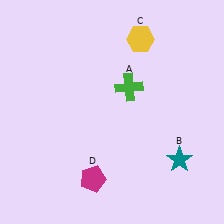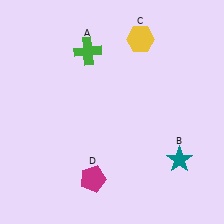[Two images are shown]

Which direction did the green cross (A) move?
The green cross (A) moved left.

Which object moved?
The green cross (A) moved left.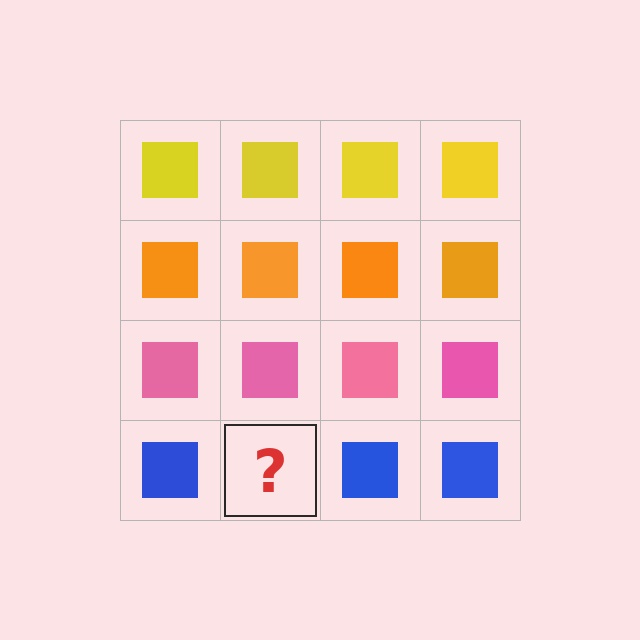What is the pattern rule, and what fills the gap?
The rule is that each row has a consistent color. The gap should be filled with a blue square.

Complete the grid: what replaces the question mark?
The question mark should be replaced with a blue square.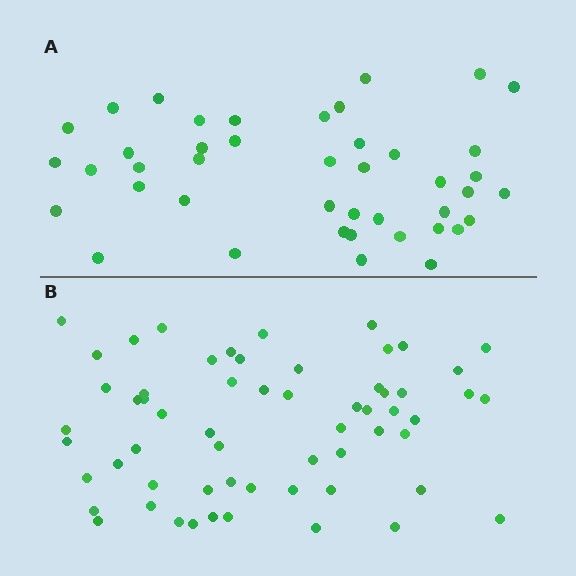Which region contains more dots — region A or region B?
Region B (the bottom region) has more dots.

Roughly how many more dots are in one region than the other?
Region B has approximately 15 more dots than region A.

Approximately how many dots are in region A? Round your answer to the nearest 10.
About 40 dots. (The exact count is 43, which rounds to 40.)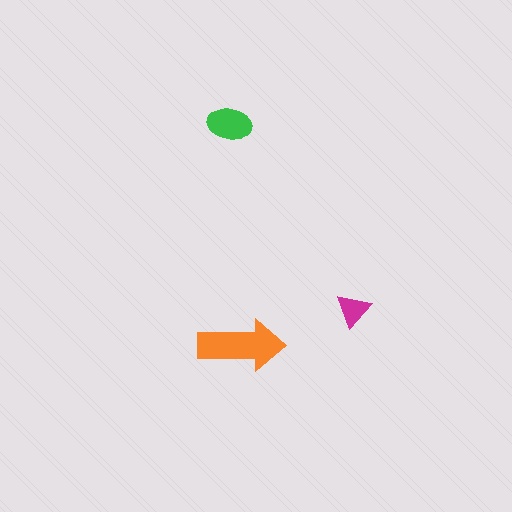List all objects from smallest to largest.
The magenta triangle, the green ellipse, the orange arrow.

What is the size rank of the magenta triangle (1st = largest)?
3rd.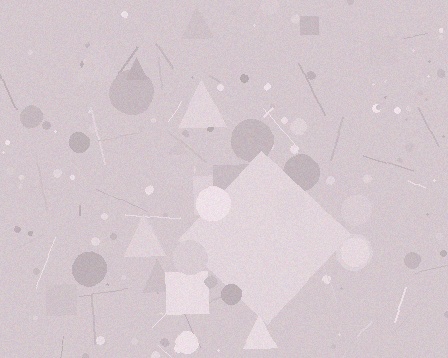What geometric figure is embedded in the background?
A diamond is embedded in the background.